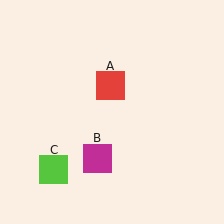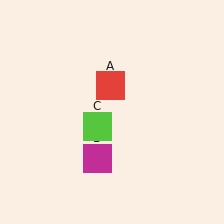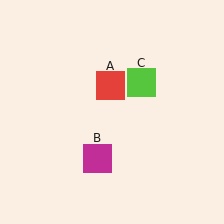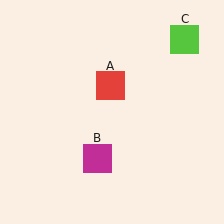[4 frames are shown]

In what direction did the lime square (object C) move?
The lime square (object C) moved up and to the right.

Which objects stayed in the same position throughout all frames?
Red square (object A) and magenta square (object B) remained stationary.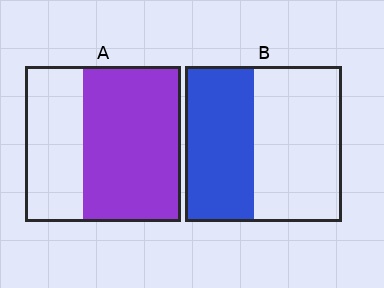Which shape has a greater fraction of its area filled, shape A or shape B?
Shape A.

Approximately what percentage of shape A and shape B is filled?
A is approximately 65% and B is approximately 45%.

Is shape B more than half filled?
No.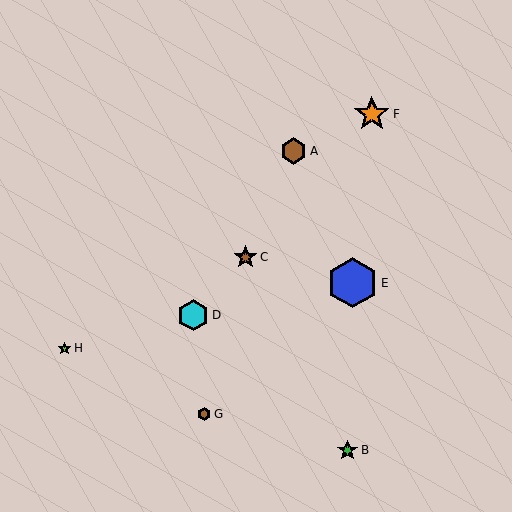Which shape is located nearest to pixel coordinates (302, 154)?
The brown hexagon (labeled A) at (294, 151) is nearest to that location.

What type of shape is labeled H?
Shape H is a lime star.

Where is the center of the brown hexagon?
The center of the brown hexagon is at (294, 151).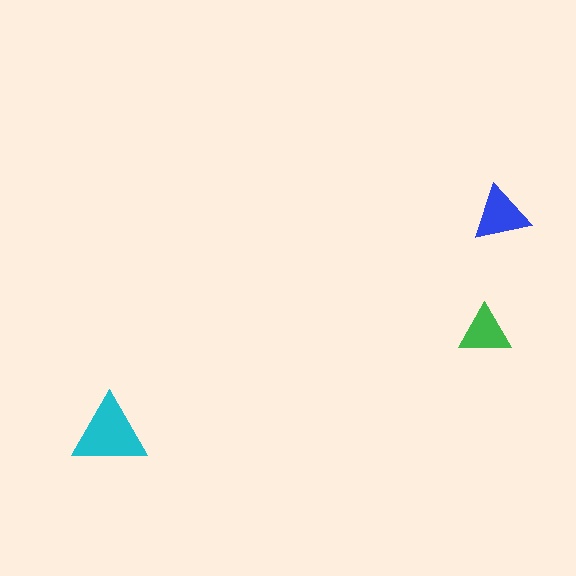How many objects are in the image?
There are 3 objects in the image.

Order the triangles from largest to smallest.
the cyan one, the blue one, the green one.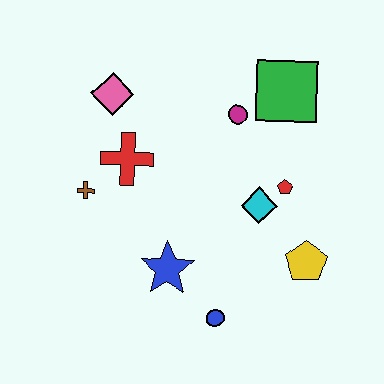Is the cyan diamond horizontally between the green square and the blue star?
Yes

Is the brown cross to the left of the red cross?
Yes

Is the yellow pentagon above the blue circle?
Yes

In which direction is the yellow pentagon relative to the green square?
The yellow pentagon is below the green square.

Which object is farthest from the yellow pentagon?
The pink diamond is farthest from the yellow pentagon.